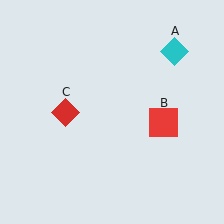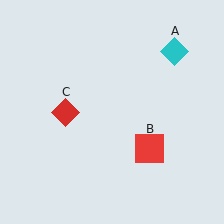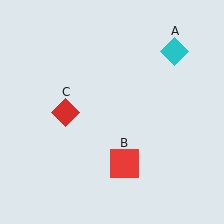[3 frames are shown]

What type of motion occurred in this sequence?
The red square (object B) rotated clockwise around the center of the scene.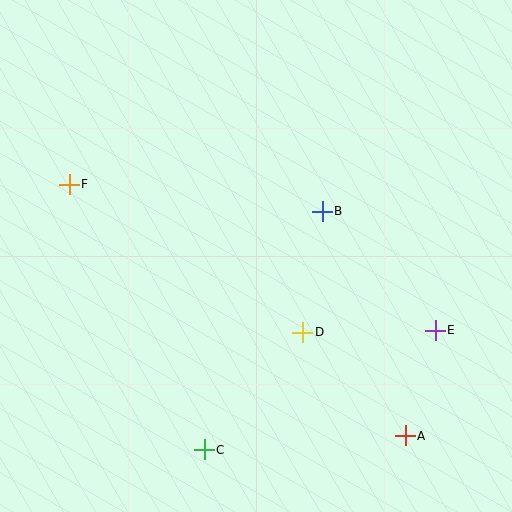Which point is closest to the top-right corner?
Point B is closest to the top-right corner.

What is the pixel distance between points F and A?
The distance between F and A is 419 pixels.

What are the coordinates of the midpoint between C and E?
The midpoint between C and E is at (320, 390).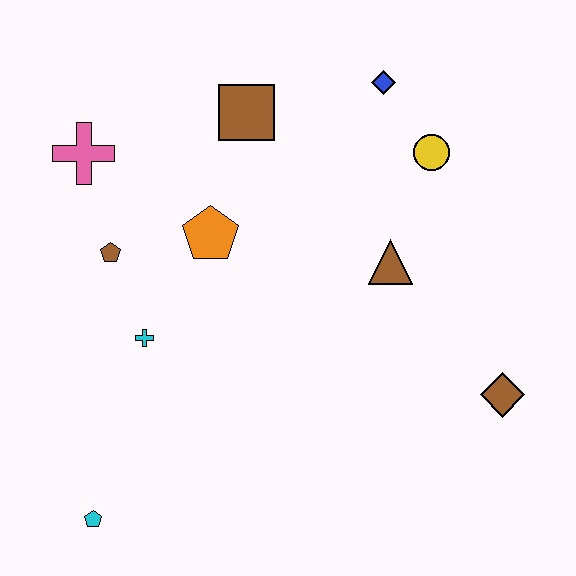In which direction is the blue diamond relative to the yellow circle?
The blue diamond is above the yellow circle.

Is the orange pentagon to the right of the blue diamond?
No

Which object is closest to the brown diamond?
The brown triangle is closest to the brown diamond.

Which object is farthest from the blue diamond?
The cyan pentagon is farthest from the blue diamond.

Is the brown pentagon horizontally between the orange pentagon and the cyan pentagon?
Yes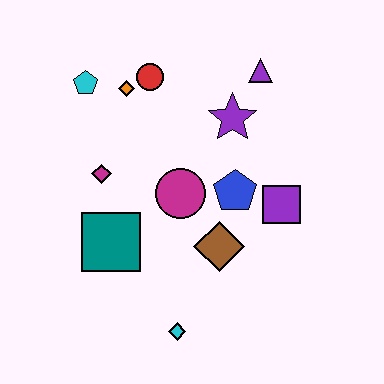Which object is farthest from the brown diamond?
The cyan pentagon is farthest from the brown diamond.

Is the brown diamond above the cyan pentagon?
No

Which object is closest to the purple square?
The blue pentagon is closest to the purple square.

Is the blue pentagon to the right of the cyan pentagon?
Yes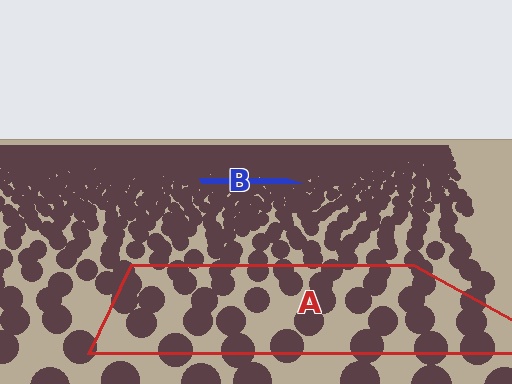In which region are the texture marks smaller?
The texture marks are smaller in region B, because it is farther away.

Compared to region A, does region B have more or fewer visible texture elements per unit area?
Region B has more texture elements per unit area — they are packed more densely because it is farther away.